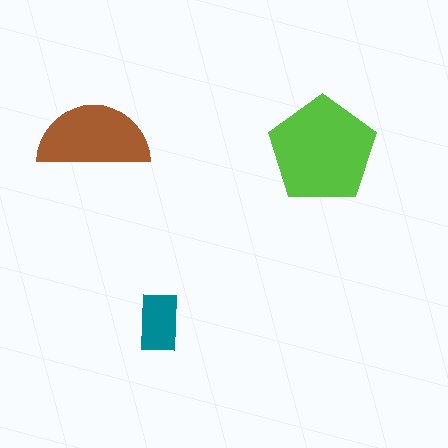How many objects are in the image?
There are 3 objects in the image.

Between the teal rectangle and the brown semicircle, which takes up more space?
The brown semicircle.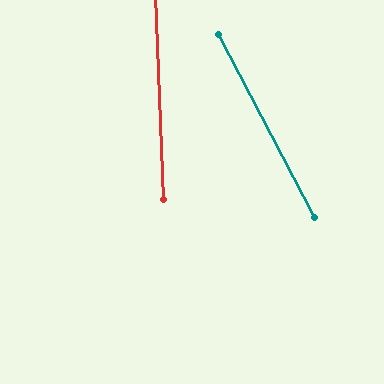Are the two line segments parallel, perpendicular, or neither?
Neither parallel nor perpendicular — they differ by about 25°.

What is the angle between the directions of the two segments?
Approximately 25 degrees.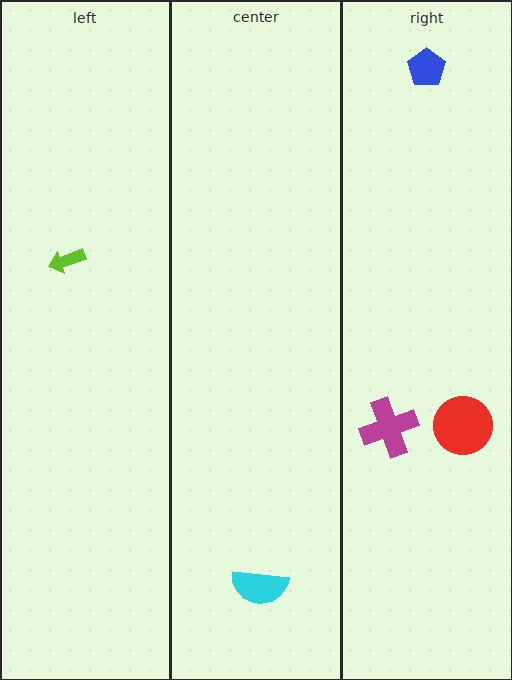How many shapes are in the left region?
1.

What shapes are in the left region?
The lime arrow.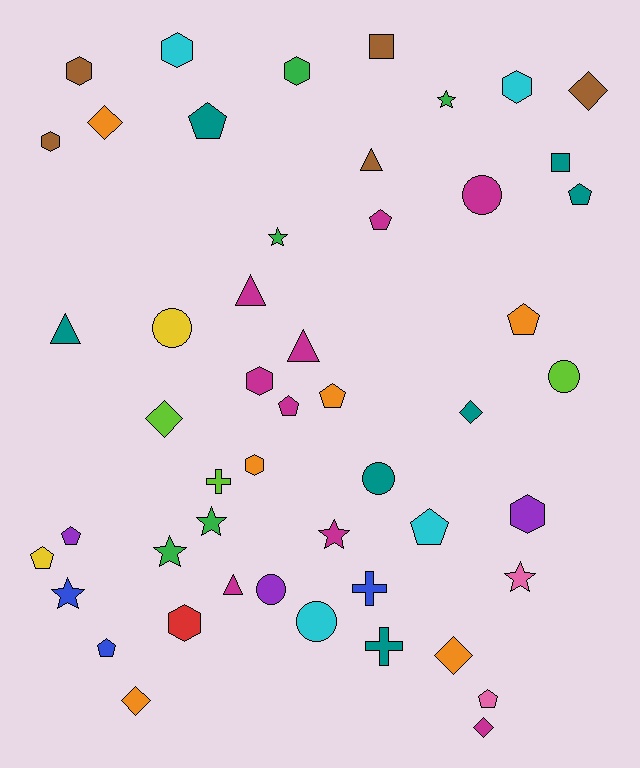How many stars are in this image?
There are 7 stars.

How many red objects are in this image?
There is 1 red object.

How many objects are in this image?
There are 50 objects.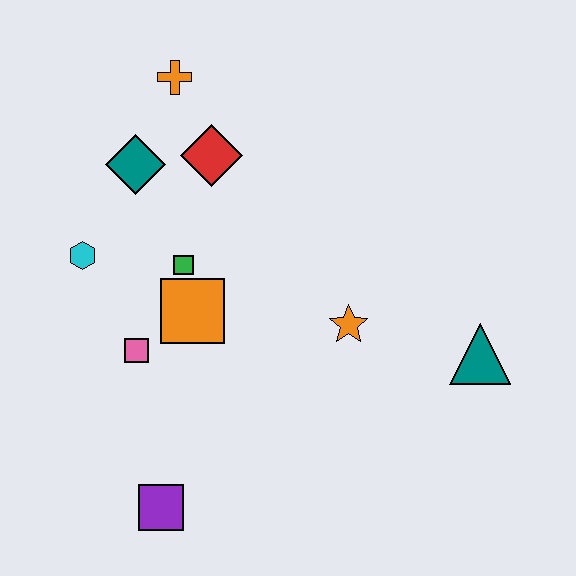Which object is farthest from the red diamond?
The purple square is farthest from the red diamond.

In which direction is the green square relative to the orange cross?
The green square is below the orange cross.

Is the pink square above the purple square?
Yes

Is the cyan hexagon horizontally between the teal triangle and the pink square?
No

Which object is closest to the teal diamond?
The red diamond is closest to the teal diamond.